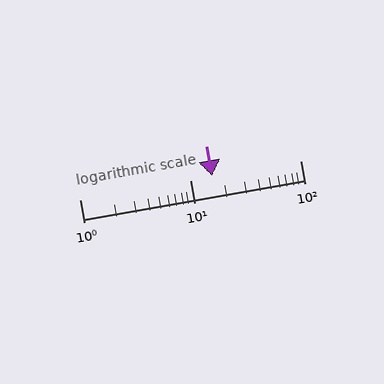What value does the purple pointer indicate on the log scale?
The pointer indicates approximately 16.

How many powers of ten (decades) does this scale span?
The scale spans 2 decades, from 1 to 100.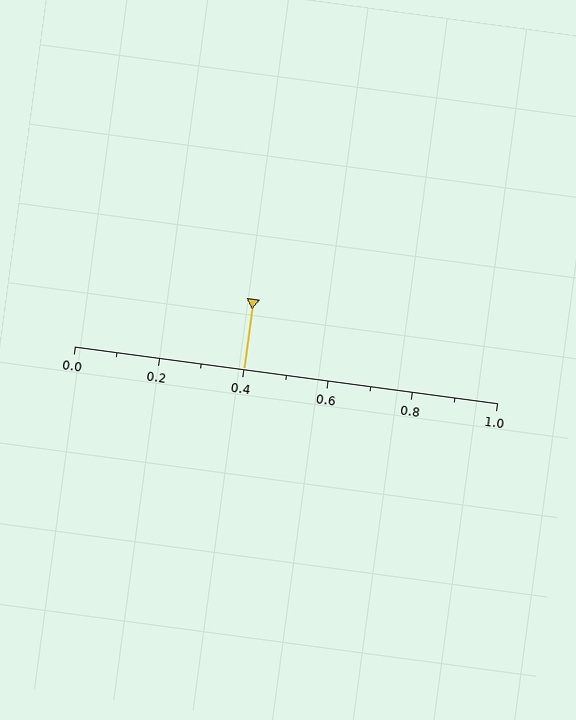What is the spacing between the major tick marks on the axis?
The major ticks are spaced 0.2 apart.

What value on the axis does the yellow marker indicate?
The marker indicates approximately 0.4.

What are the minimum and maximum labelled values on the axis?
The axis runs from 0.0 to 1.0.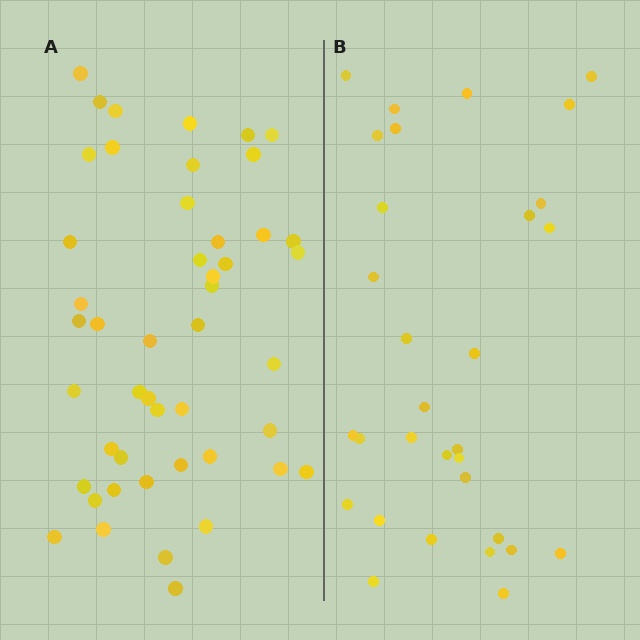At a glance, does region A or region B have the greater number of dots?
Region A (the left region) has more dots.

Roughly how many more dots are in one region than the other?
Region A has approximately 15 more dots than region B.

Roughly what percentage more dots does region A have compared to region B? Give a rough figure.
About 50% more.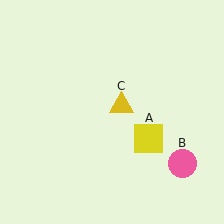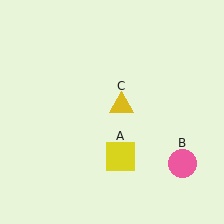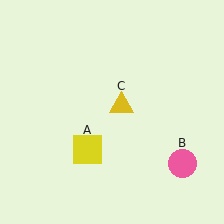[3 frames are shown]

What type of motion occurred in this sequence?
The yellow square (object A) rotated clockwise around the center of the scene.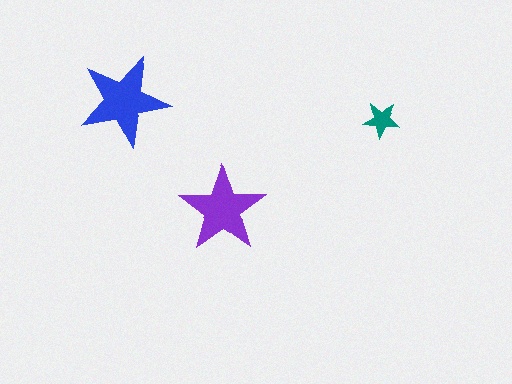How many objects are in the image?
There are 3 objects in the image.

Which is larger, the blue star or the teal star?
The blue one.